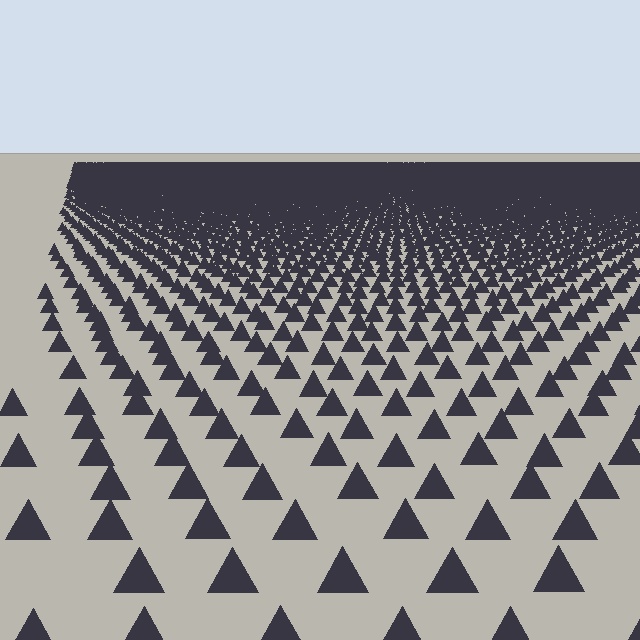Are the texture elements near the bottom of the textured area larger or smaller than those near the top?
Larger. Near the bottom, elements are closer to the viewer and appear at a bigger on-screen size.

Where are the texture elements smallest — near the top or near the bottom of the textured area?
Near the top.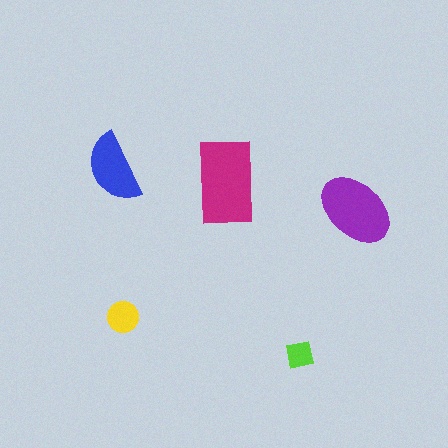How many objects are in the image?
There are 5 objects in the image.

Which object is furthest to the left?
The blue semicircle is leftmost.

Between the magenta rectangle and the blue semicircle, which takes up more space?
The magenta rectangle.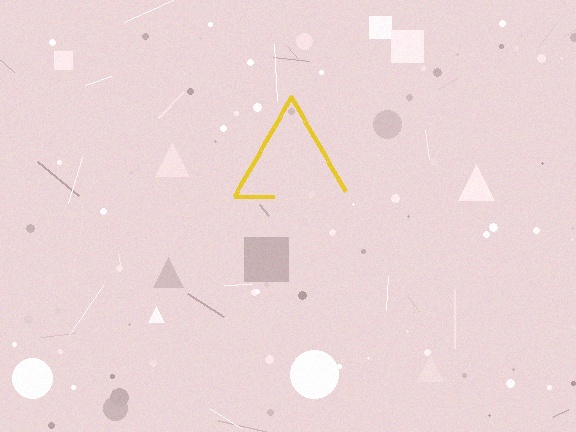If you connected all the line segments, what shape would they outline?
They would outline a triangle.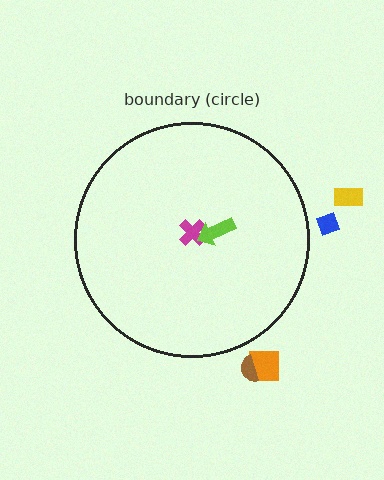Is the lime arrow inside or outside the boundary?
Inside.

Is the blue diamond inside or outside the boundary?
Outside.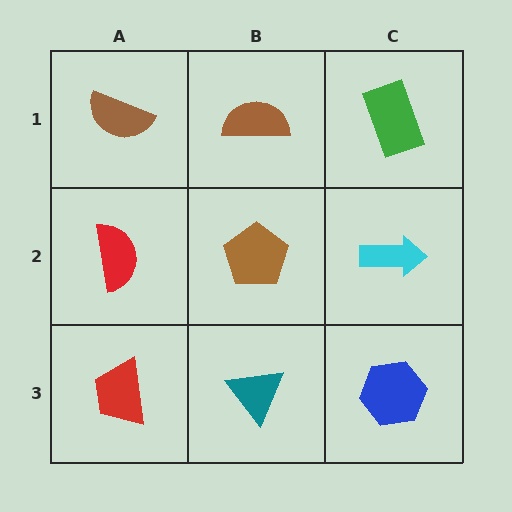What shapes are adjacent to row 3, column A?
A red semicircle (row 2, column A), a teal triangle (row 3, column B).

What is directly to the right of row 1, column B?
A green rectangle.